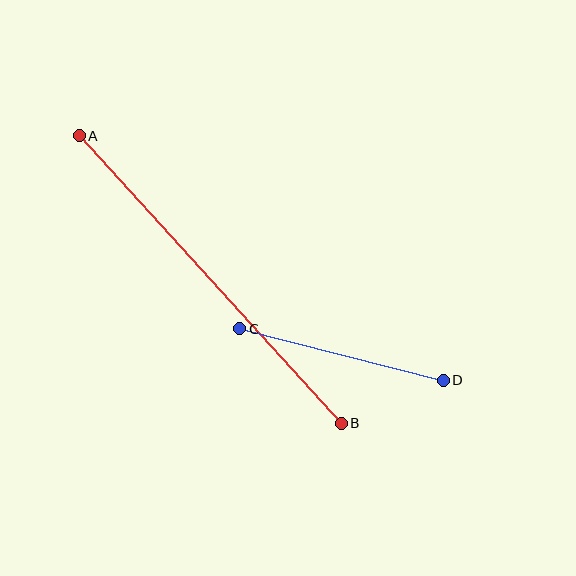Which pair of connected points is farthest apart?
Points A and B are farthest apart.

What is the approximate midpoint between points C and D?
The midpoint is at approximately (341, 355) pixels.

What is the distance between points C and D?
The distance is approximately 210 pixels.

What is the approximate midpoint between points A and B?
The midpoint is at approximately (210, 279) pixels.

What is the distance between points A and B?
The distance is approximately 389 pixels.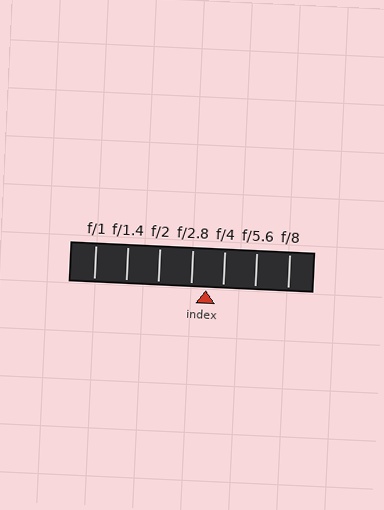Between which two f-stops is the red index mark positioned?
The index mark is between f/2.8 and f/4.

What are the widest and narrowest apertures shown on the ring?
The widest aperture shown is f/1 and the narrowest is f/8.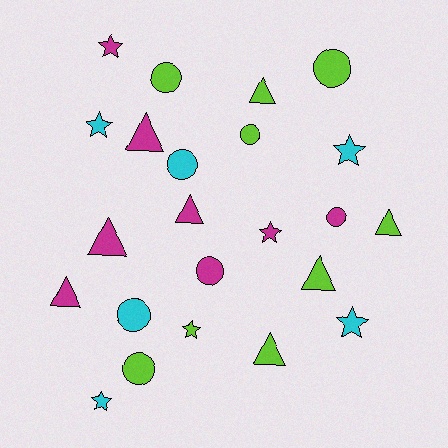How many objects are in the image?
There are 23 objects.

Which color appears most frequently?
Lime, with 9 objects.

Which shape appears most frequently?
Circle, with 8 objects.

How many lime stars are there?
There is 1 lime star.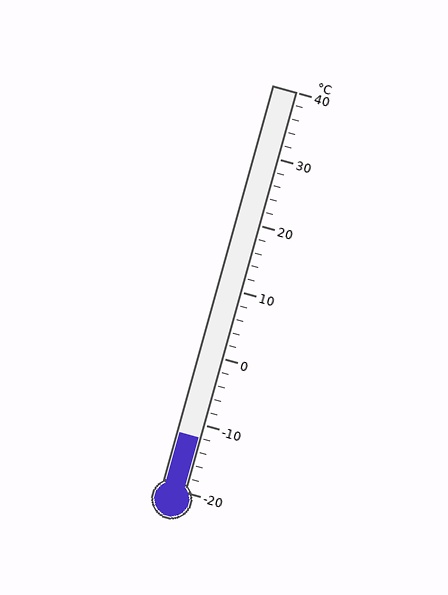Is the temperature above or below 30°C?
The temperature is below 30°C.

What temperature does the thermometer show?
The thermometer shows approximately -12°C.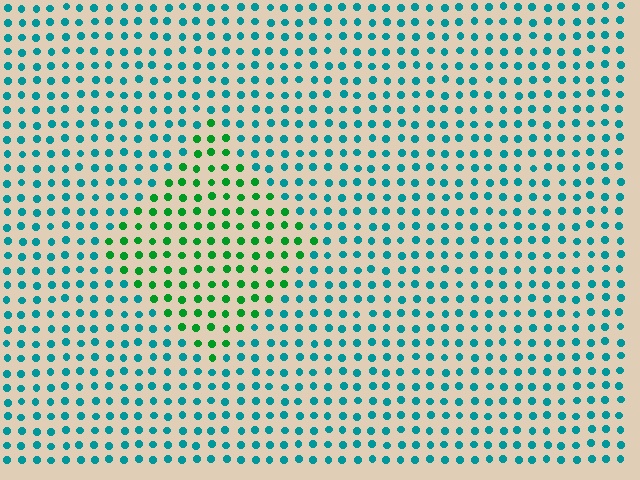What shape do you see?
I see a diamond.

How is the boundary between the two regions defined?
The boundary is defined purely by a slight shift in hue (about 48 degrees). Spacing, size, and orientation are identical on both sides.